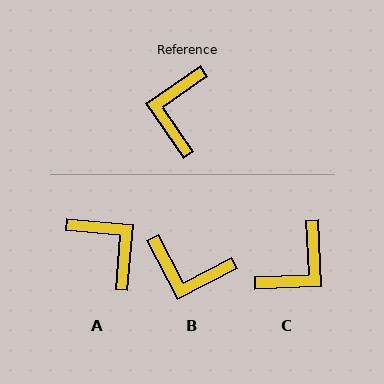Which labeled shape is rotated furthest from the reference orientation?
C, about 148 degrees away.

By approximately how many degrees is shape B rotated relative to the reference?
Approximately 83 degrees counter-clockwise.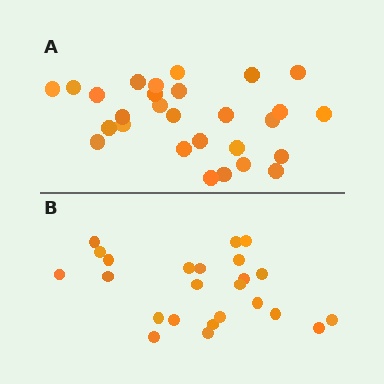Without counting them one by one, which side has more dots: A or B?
Region A (the top region) has more dots.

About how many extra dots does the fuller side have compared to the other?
Region A has about 4 more dots than region B.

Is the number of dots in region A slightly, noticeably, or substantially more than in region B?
Region A has only slightly more — the two regions are fairly close. The ratio is roughly 1.2 to 1.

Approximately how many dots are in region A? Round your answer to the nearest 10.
About 30 dots. (The exact count is 28, which rounds to 30.)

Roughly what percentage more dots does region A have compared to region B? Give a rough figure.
About 15% more.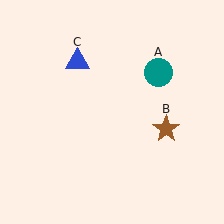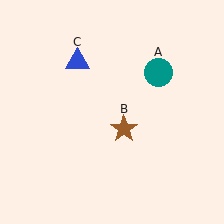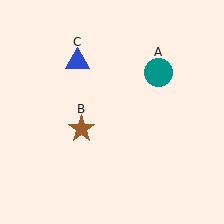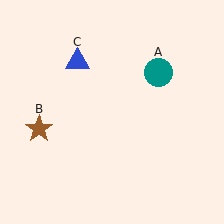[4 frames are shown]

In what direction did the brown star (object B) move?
The brown star (object B) moved left.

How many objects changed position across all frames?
1 object changed position: brown star (object B).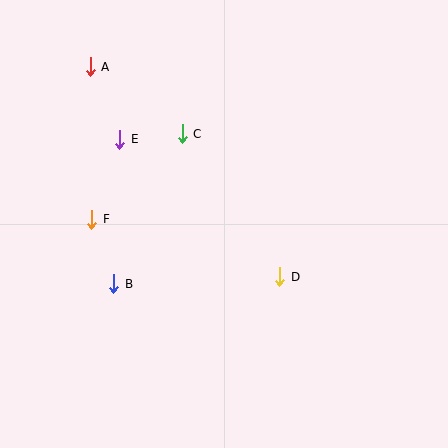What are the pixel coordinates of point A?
Point A is at (90, 67).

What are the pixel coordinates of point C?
Point C is at (182, 134).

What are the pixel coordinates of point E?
Point E is at (120, 139).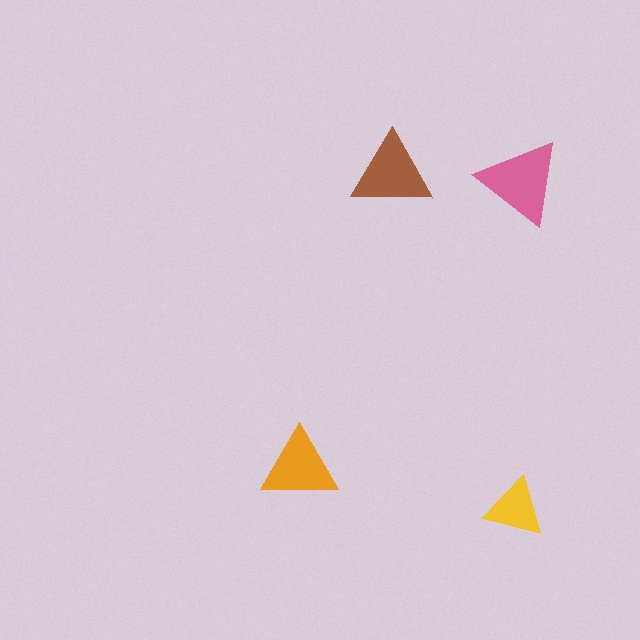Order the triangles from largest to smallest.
the pink one, the brown one, the orange one, the yellow one.